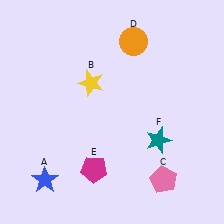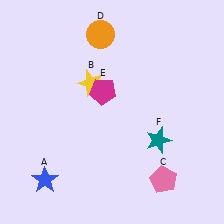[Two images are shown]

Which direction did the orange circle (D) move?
The orange circle (D) moved left.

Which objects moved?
The objects that moved are: the orange circle (D), the magenta pentagon (E).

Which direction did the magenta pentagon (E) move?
The magenta pentagon (E) moved up.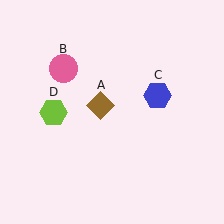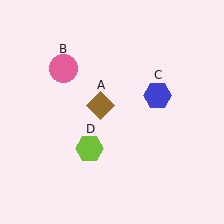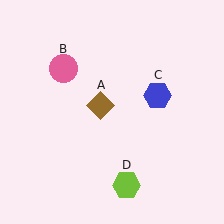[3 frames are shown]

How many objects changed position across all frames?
1 object changed position: lime hexagon (object D).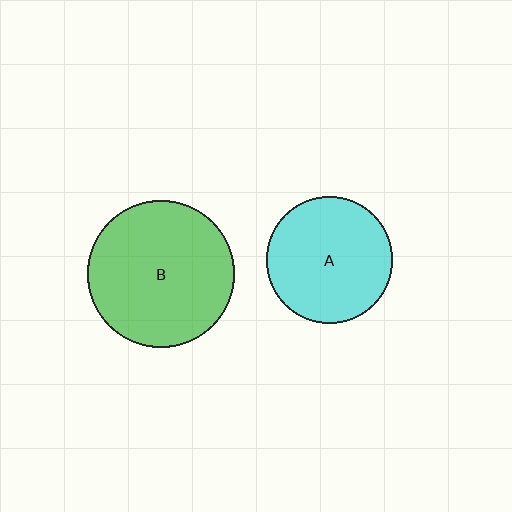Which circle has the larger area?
Circle B (green).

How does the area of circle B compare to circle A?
Approximately 1.4 times.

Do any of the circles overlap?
No, none of the circles overlap.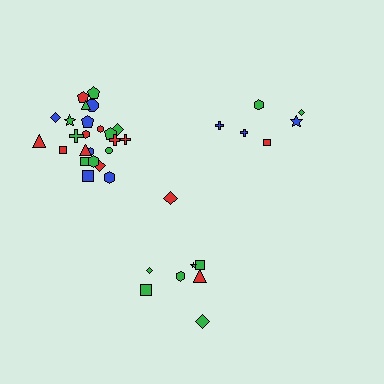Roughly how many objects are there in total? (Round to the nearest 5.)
Roughly 40 objects in total.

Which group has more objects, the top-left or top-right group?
The top-left group.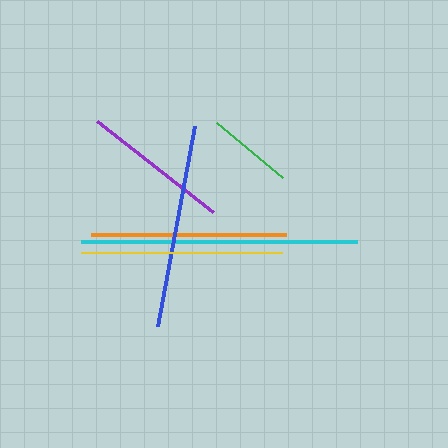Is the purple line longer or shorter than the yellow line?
The yellow line is longer than the purple line.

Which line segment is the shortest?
The green line is the shortest at approximately 86 pixels.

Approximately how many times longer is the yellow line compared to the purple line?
The yellow line is approximately 1.4 times the length of the purple line.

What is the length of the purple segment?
The purple segment is approximately 147 pixels long.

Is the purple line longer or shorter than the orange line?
The orange line is longer than the purple line.